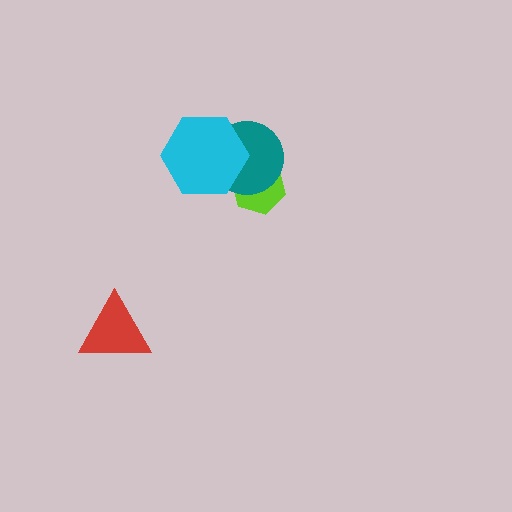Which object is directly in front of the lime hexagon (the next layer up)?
The teal circle is directly in front of the lime hexagon.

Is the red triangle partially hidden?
No, no other shape covers it.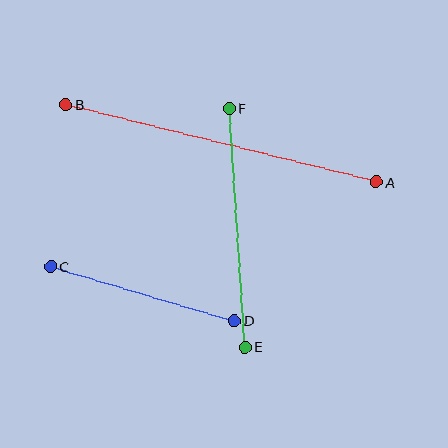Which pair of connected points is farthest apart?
Points A and B are farthest apart.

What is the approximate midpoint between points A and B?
The midpoint is at approximately (221, 143) pixels.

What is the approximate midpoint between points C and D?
The midpoint is at approximately (143, 294) pixels.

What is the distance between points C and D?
The distance is approximately 191 pixels.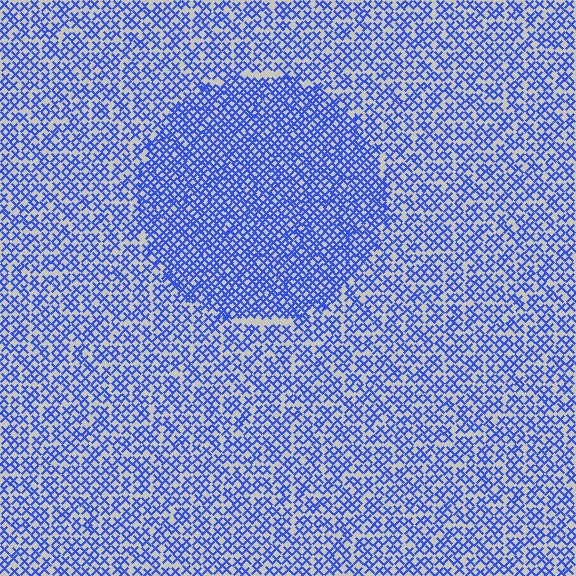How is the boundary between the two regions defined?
The boundary is defined by a change in element density (approximately 1.7x ratio). All elements are the same color, size, and shape.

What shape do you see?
I see a circle.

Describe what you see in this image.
The image contains small blue elements arranged at two different densities. A circle-shaped region is visible where the elements are more densely packed than the surrounding area.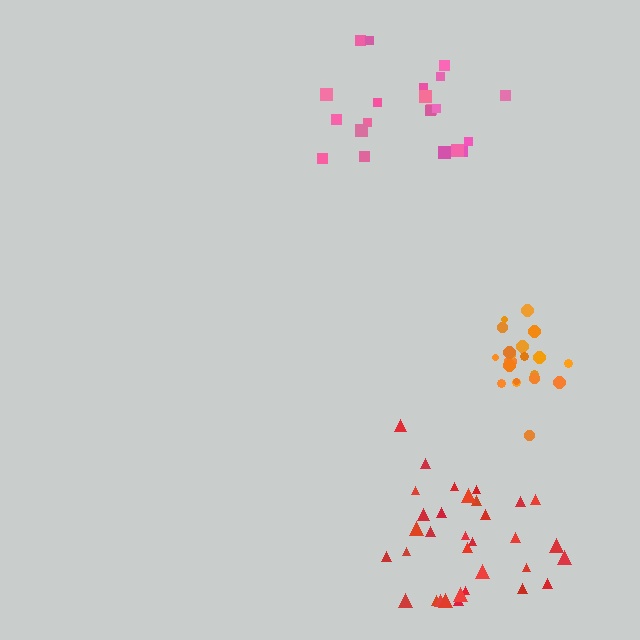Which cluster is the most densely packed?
Orange.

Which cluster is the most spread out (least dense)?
Pink.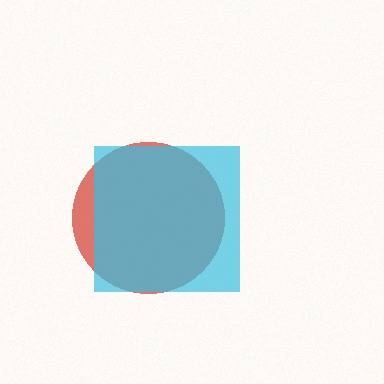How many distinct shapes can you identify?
There are 2 distinct shapes: a red circle, a cyan square.